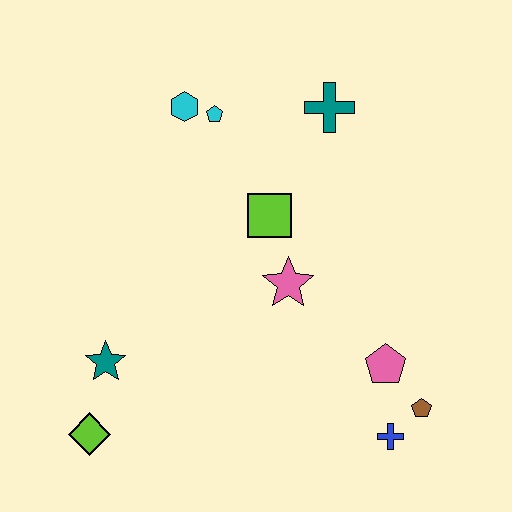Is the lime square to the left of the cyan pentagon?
No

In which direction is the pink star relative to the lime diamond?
The pink star is to the right of the lime diamond.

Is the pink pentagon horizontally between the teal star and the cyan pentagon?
No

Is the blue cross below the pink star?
Yes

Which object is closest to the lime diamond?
The teal star is closest to the lime diamond.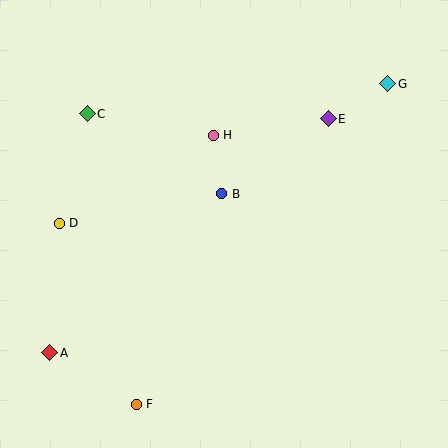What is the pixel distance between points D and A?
The distance between D and A is 130 pixels.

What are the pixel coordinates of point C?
Point C is at (87, 114).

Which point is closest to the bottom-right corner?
Point F is closest to the bottom-right corner.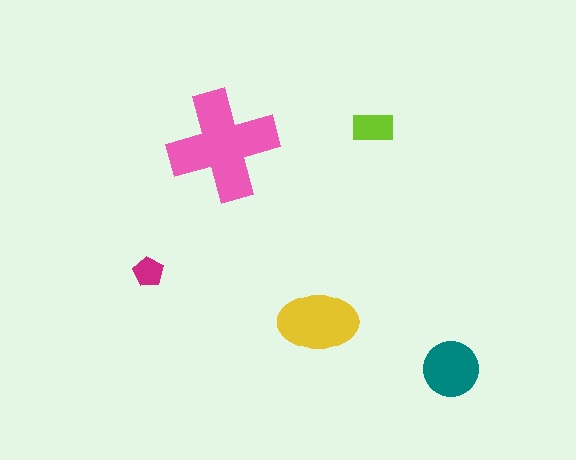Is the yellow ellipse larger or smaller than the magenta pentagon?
Larger.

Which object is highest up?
The lime rectangle is topmost.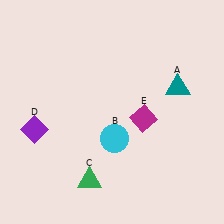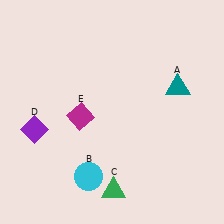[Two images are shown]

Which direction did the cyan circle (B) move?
The cyan circle (B) moved down.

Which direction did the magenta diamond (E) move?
The magenta diamond (E) moved left.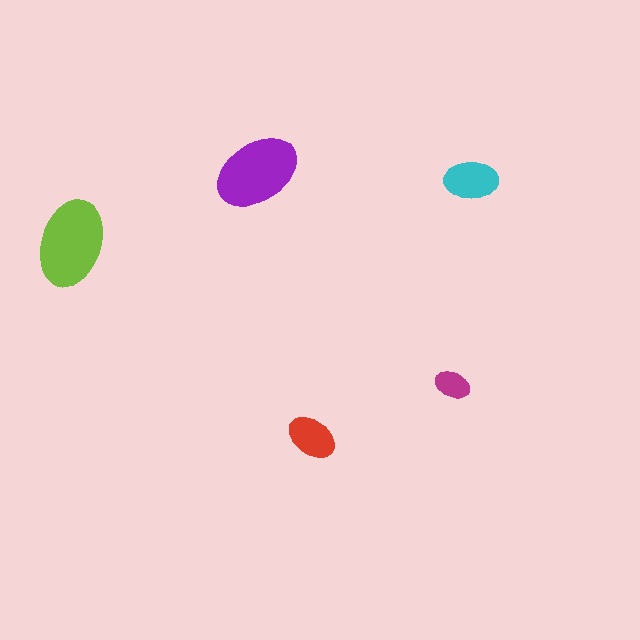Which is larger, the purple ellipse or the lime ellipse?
The lime one.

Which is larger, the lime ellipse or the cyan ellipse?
The lime one.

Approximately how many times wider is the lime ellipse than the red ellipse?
About 2 times wider.